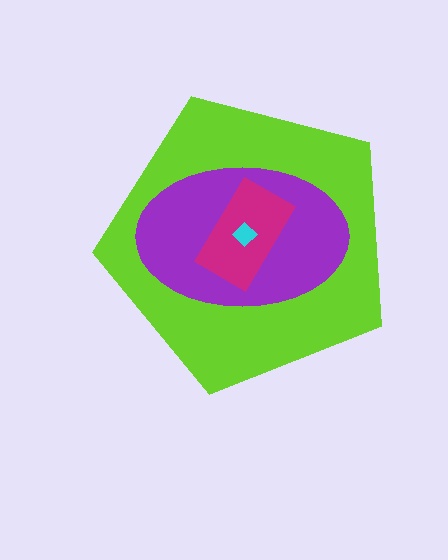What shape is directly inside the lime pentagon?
The purple ellipse.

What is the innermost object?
The cyan diamond.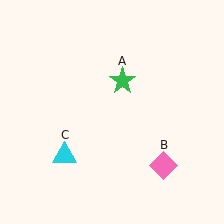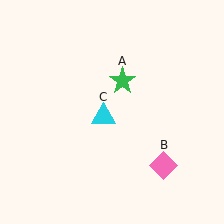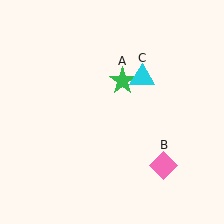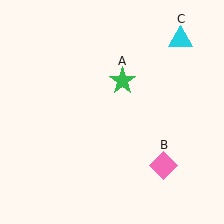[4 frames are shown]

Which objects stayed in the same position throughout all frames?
Green star (object A) and pink diamond (object B) remained stationary.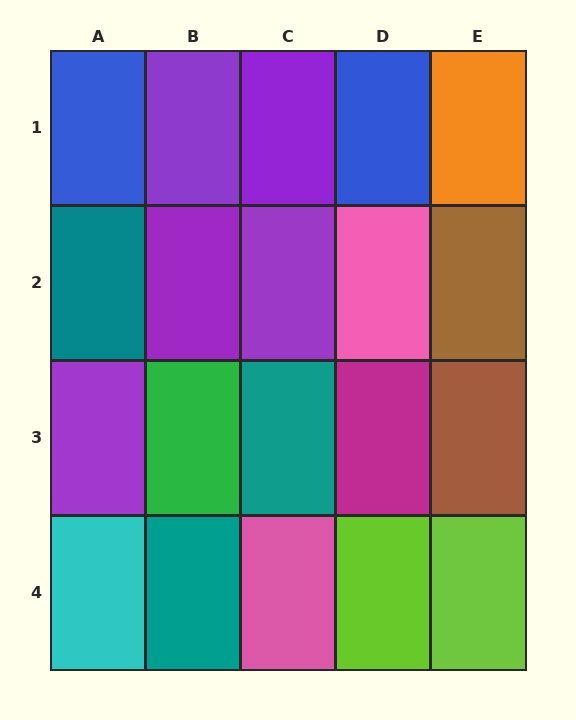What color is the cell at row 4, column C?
Pink.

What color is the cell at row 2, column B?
Purple.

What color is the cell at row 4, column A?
Cyan.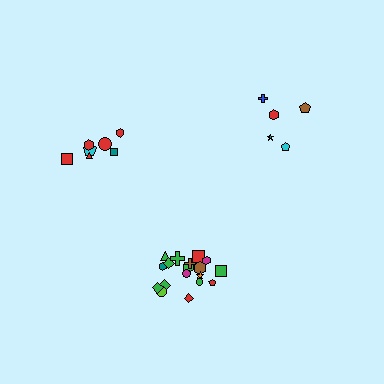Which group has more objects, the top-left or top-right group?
The top-left group.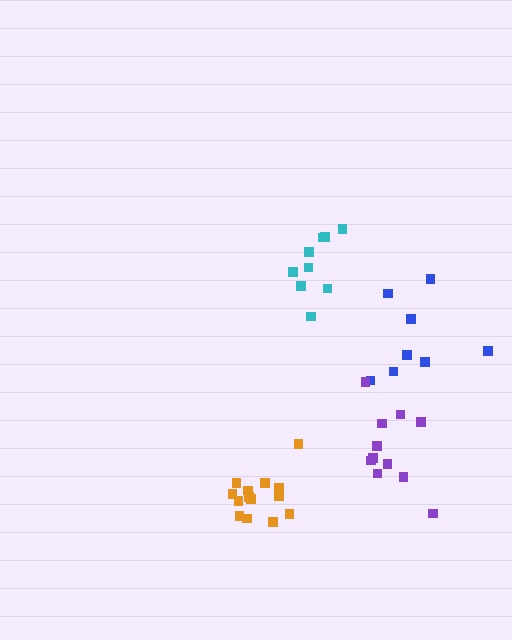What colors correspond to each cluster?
The clusters are colored: blue, cyan, orange, purple.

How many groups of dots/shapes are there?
There are 4 groups.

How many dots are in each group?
Group 1: 8 dots, Group 2: 9 dots, Group 3: 14 dots, Group 4: 11 dots (42 total).